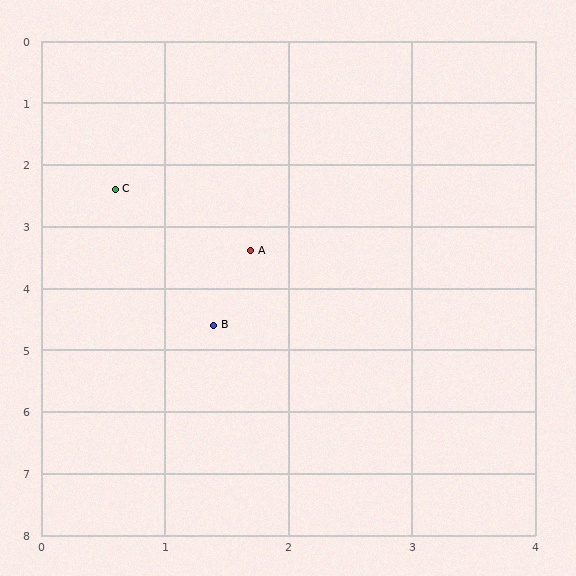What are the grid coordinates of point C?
Point C is at approximately (0.6, 2.4).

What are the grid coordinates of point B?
Point B is at approximately (1.4, 4.6).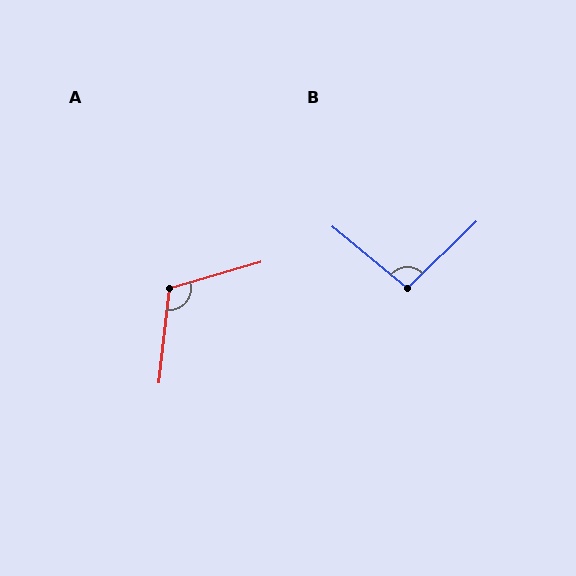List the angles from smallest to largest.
B (96°), A (113°).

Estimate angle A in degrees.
Approximately 113 degrees.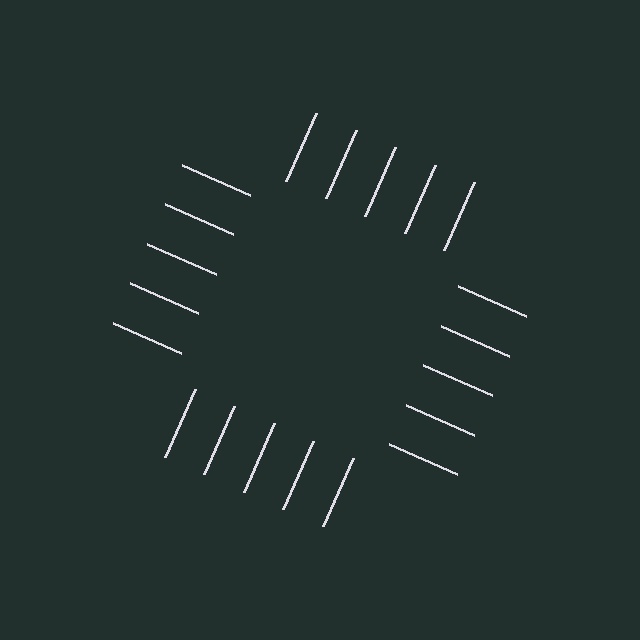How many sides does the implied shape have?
4 sides — the line-ends trace a square.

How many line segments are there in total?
20 — 5 along each of the 4 edges.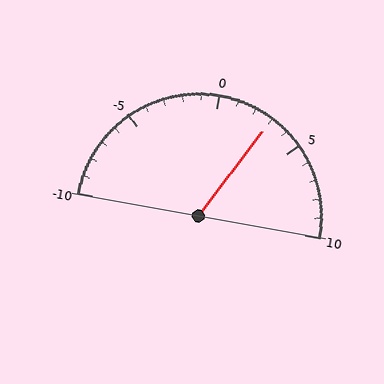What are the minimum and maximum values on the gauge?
The gauge ranges from -10 to 10.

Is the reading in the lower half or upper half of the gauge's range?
The reading is in the upper half of the range (-10 to 10).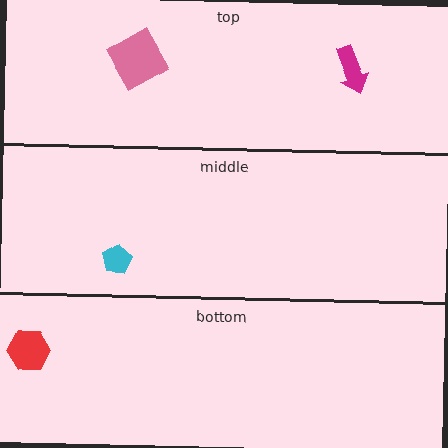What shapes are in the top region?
The pink square, the magenta arrow.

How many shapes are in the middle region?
1.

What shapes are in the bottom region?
The red hexagon.